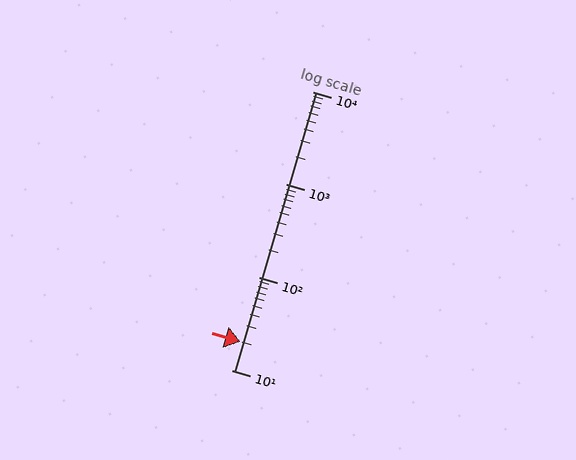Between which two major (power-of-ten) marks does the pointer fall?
The pointer is between 10 and 100.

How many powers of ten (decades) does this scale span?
The scale spans 3 decades, from 10 to 10000.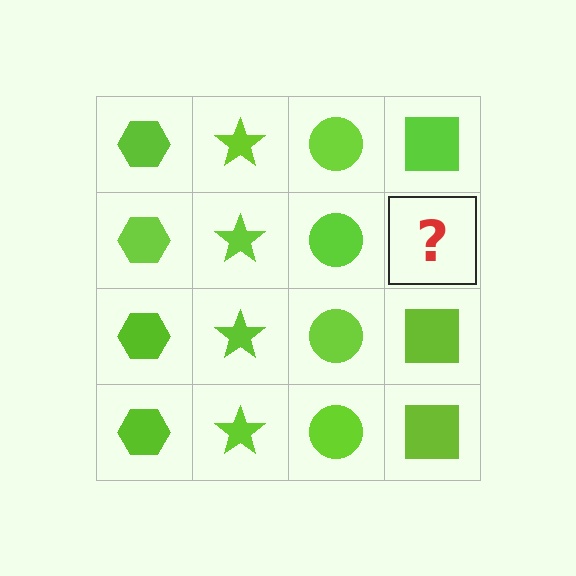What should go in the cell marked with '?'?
The missing cell should contain a lime square.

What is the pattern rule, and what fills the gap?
The rule is that each column has a consistent shape. The gap should be filled with a lime square.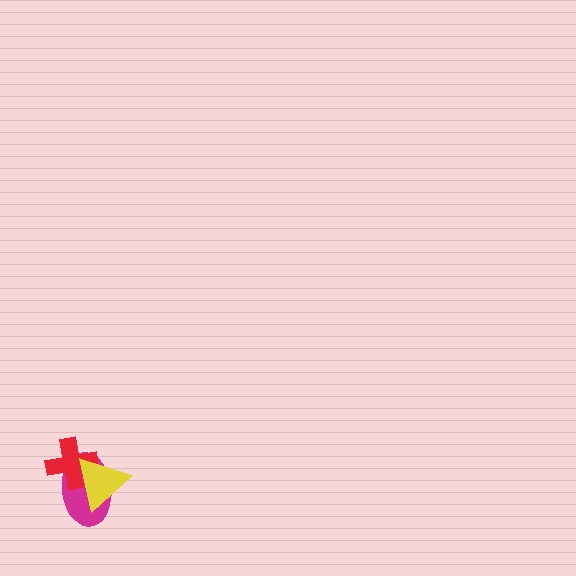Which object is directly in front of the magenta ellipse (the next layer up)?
The red cross is directly in front of the magenta ellipse.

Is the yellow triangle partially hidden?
No, no other shape covers it.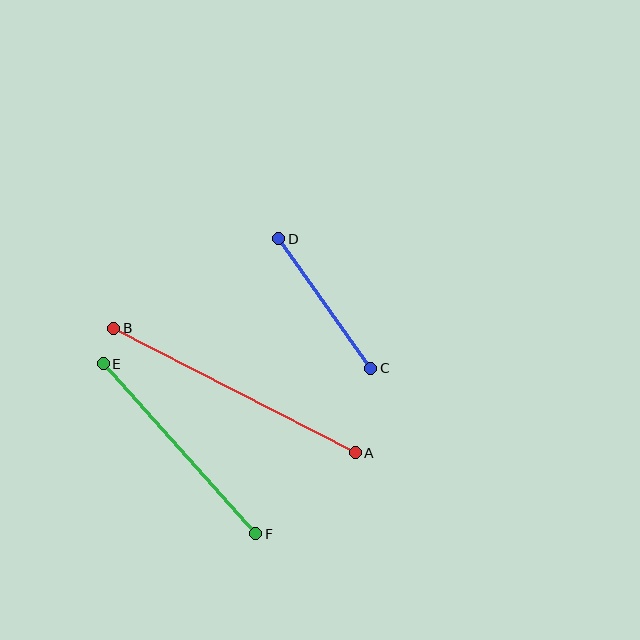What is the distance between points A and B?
The distance is approximately 272 pixels.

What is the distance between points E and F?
The distance is approximately 229 pixels.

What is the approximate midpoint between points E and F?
The midpoint is at approximately (179, 449) pixels.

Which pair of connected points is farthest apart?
Points A and B are farthest apart.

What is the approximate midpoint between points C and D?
The midpoint is at approximately (325, 303) pixels.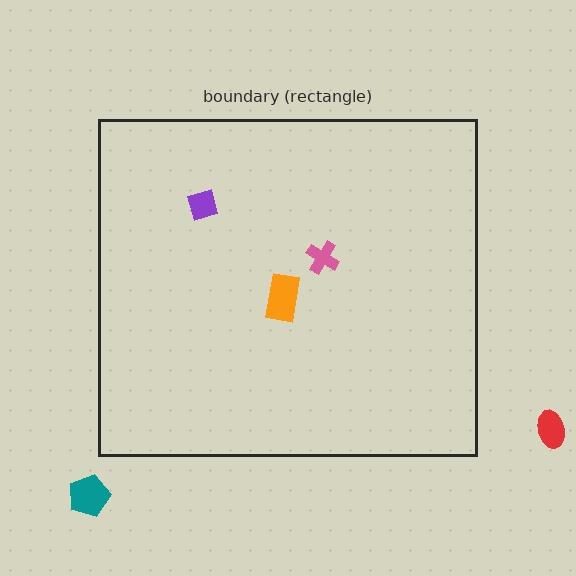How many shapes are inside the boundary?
3 inside, 2 outside.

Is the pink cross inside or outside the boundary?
Inside.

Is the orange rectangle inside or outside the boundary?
Inside.